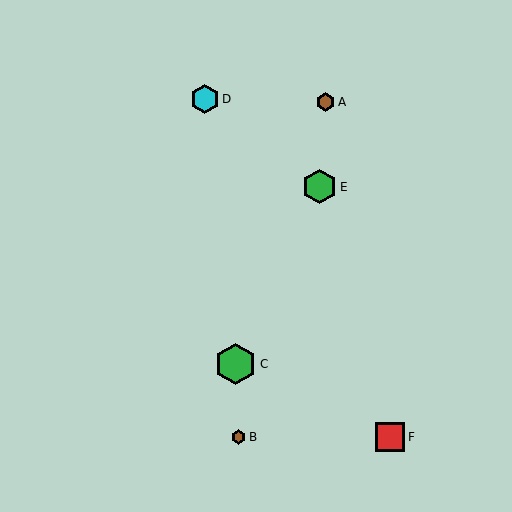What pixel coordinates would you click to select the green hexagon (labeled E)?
Click at (319, 187) to select the green hexagon E.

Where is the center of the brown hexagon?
The center of the brown hexagon is at (238, 437).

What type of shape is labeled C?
Shape C is a green hexagon.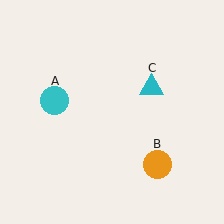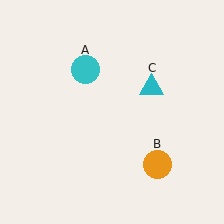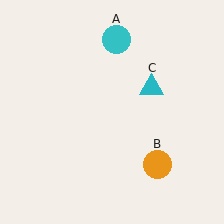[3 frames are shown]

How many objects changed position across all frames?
1 object changed position: cyan circle (object A).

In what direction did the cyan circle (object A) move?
The cyan circle (object A) moved up and to the right.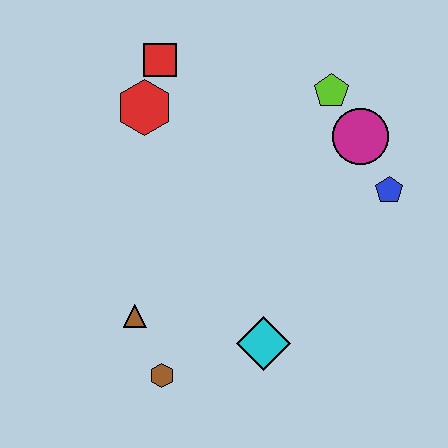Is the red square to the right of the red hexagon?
Yes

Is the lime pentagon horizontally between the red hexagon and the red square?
No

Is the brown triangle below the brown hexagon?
No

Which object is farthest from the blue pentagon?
The brown hexagon is farthest from the blue pentagon.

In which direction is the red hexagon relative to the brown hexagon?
The red hexagon is above the brown hexagon.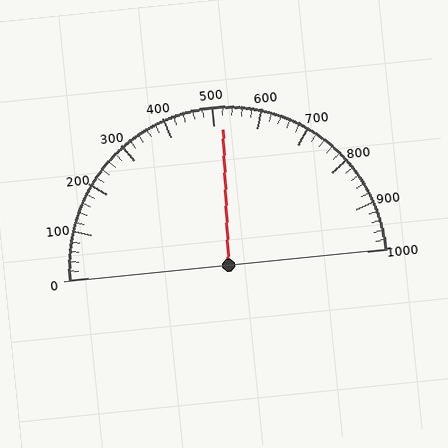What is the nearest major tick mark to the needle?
The nearest major tick mark is 500.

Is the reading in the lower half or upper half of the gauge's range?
The reading is in the upper half of the range (0 to 1000).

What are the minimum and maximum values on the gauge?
The gauge ranges from 0 to 1000.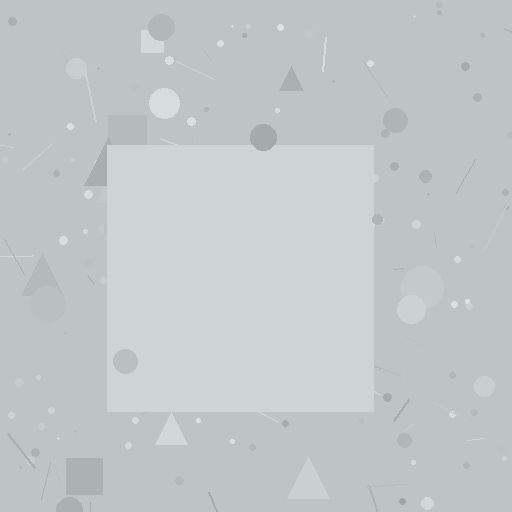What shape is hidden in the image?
A square is hidden in the image.